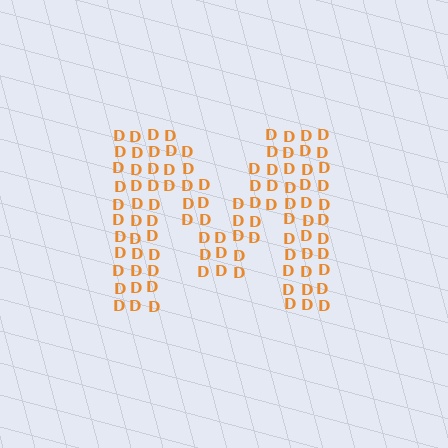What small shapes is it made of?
It is made of small letter D's.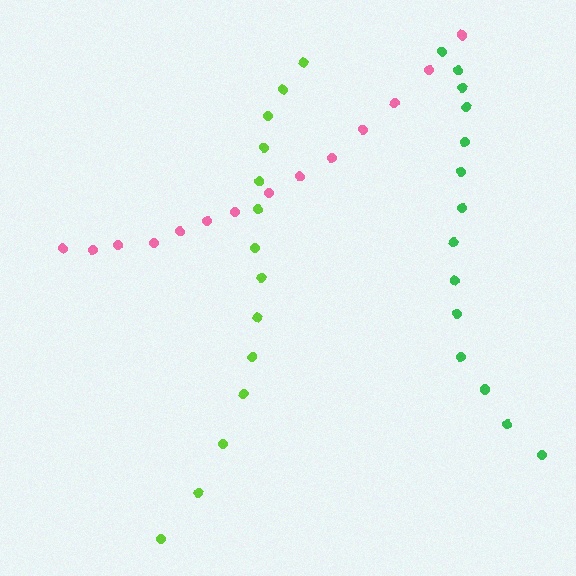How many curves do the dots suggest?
There are 3 distinct paths.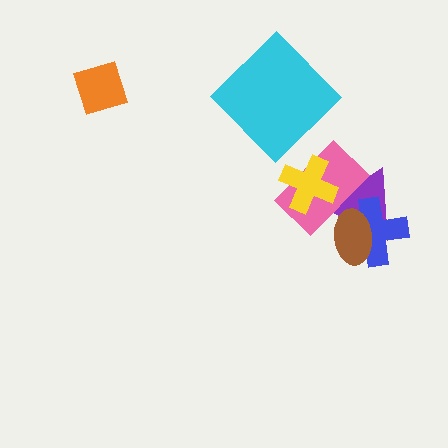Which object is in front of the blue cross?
The brown ellipse is in front of the blue cross.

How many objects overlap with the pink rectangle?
4 objects overlap with the pink rectangle.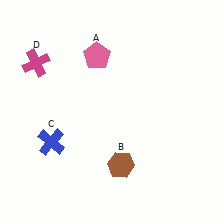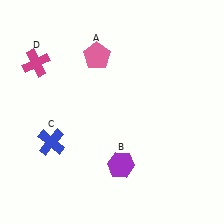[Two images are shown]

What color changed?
The hexagon (B) changed from brown in Image 1 to purple in Image 2.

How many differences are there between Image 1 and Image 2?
There is 1 difference between the two images.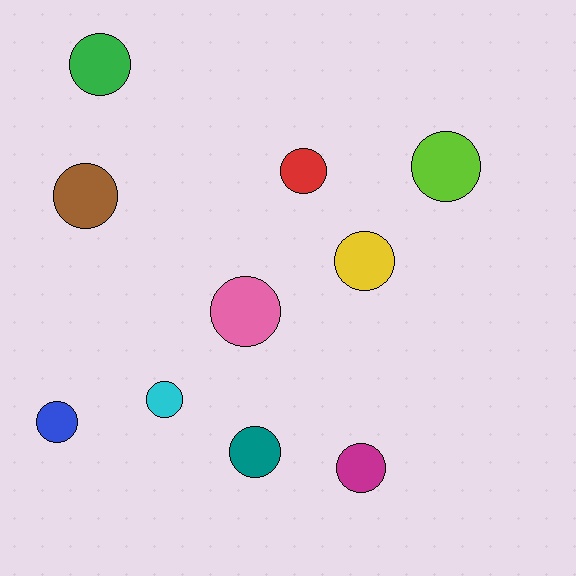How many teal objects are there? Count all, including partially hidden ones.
There is 1 teal object.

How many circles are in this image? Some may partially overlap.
There are 10 circles.